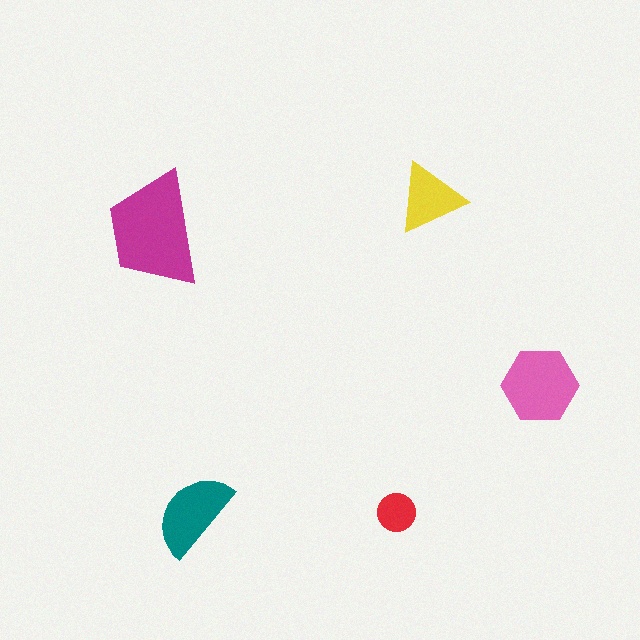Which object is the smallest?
The red circle.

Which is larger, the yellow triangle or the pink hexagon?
The pink hexagon.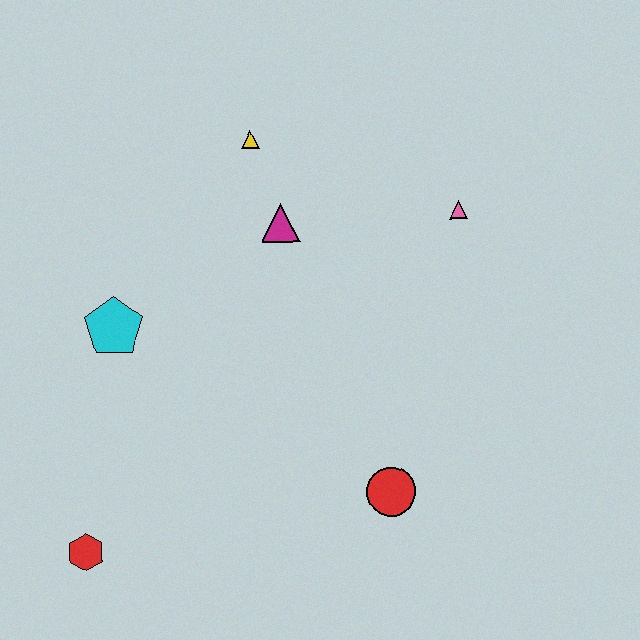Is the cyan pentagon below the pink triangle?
Yes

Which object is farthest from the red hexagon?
The pink triangle is farthest from the red hexagon.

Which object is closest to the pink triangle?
The magenta triangle is closest to the pink triangle.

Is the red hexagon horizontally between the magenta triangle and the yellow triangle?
No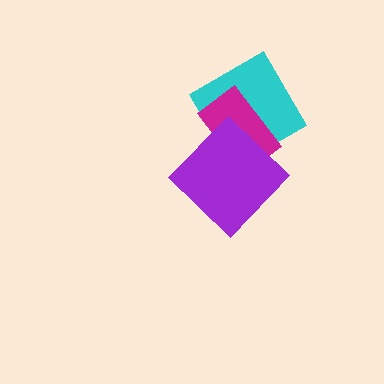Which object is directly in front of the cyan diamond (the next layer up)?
The magenta rectangle is directly in front of the cyan diamond.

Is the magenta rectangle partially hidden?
Yes, it is partially covered by another shape.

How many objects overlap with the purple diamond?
2 objects overlap with the purple diamond.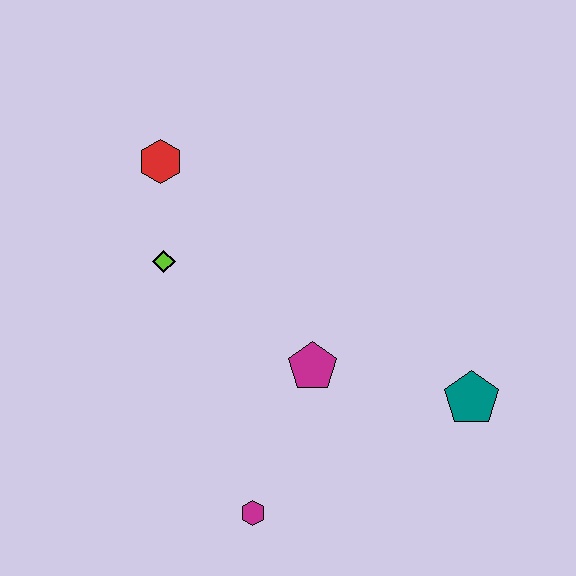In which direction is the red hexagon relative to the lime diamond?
The red hexagon is above the lime diamond.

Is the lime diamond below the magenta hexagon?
No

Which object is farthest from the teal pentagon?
The red hexagon is farthest from the teal pentagon.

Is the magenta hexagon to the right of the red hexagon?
Yes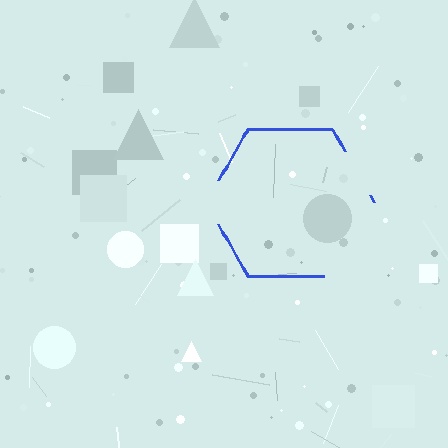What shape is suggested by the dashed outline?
The dashed outline suggests a hexagon.